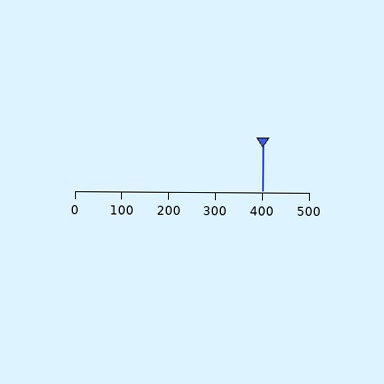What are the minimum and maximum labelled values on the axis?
The axis runs from 0 to 500.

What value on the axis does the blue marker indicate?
The marker indicates approximately 400.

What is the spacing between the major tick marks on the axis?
The major ticks are spaced 100 apart.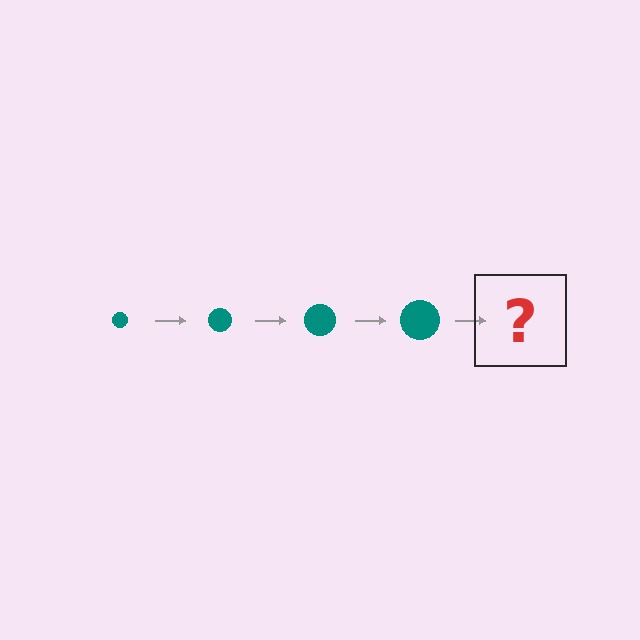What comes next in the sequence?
The next element should be a teal circle, larger than the previous one.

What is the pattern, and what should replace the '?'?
The pattern is that the circle gets progressively larger each step. The '?' should be a teal circle, larger than the previous one.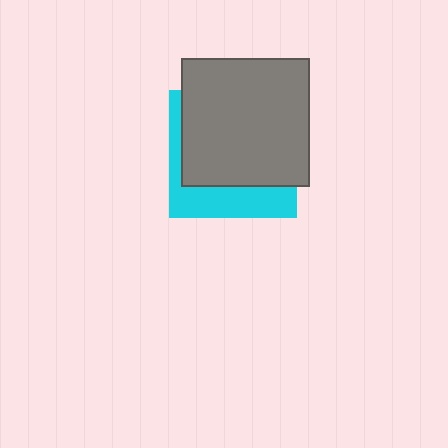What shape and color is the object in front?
The object in front is a gray square.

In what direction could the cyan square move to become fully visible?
The cyan square could move down. That would shift it out from behind the gray square entirely.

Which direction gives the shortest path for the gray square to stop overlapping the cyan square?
Moving up gives the shortest separation.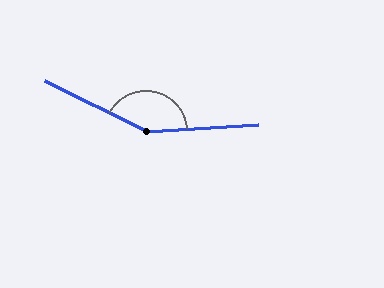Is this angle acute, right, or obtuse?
It is obtuse.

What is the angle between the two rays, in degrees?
Approximately 150 degrees.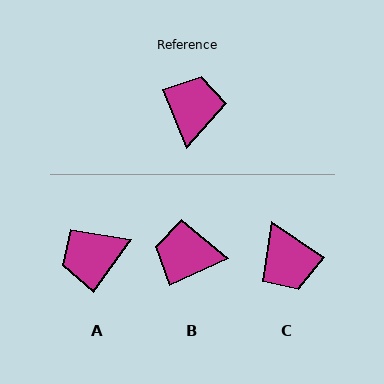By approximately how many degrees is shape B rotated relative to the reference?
Approximately 92 degrees counter-clockwise.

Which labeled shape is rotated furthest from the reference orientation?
C, about 146 degrees away.